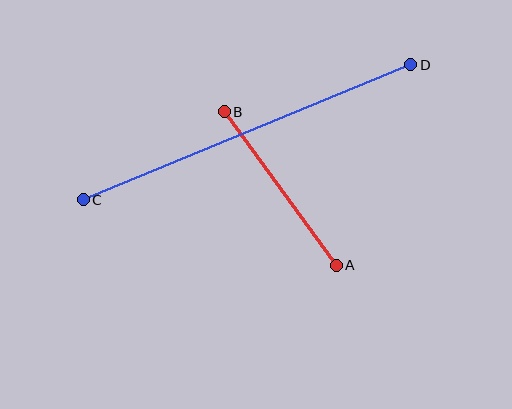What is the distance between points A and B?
The distance is approximately 190 pixels.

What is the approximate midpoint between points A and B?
The midpoint is at approximately (280, 189) pixels.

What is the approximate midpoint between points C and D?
The midpoint is at approximately (247, 132) pixels.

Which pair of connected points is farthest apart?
Points C and D are farthest apart.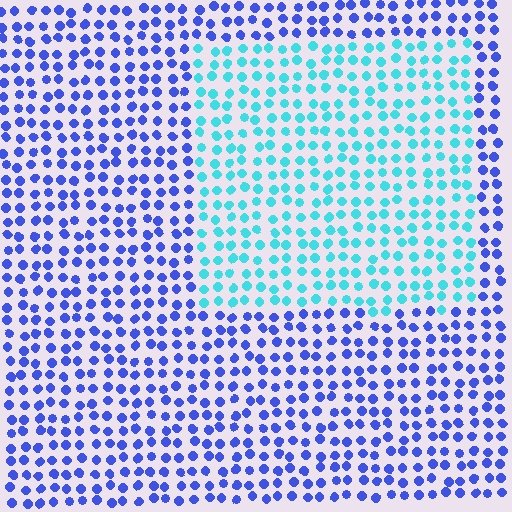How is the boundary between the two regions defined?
The boundary is defined purely by a slight shift in hue (about 51 degrees). Spacing, size, and orientation are identical on both sides.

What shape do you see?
I see a rectangle.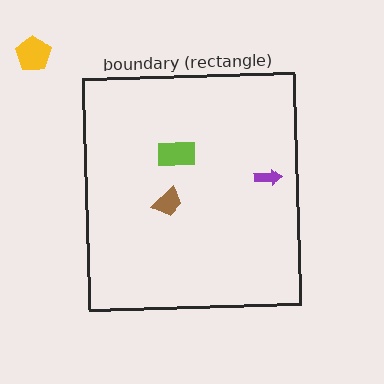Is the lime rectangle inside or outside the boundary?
Inside.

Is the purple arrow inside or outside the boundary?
Inside.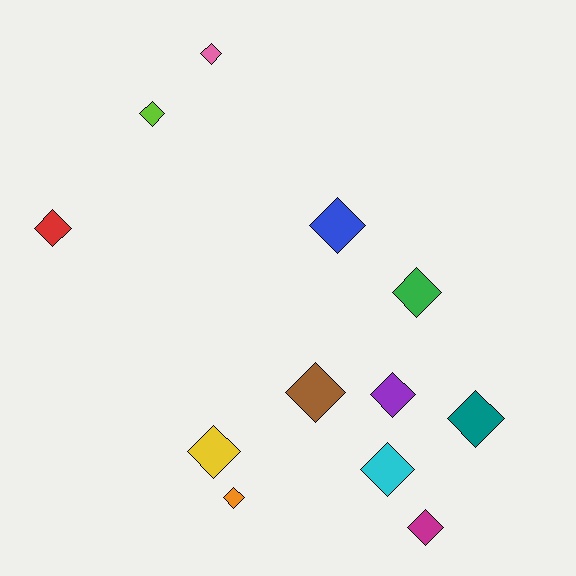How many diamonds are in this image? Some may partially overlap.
There are 12 diamonds.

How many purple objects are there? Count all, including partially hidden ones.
There is 1 purple object.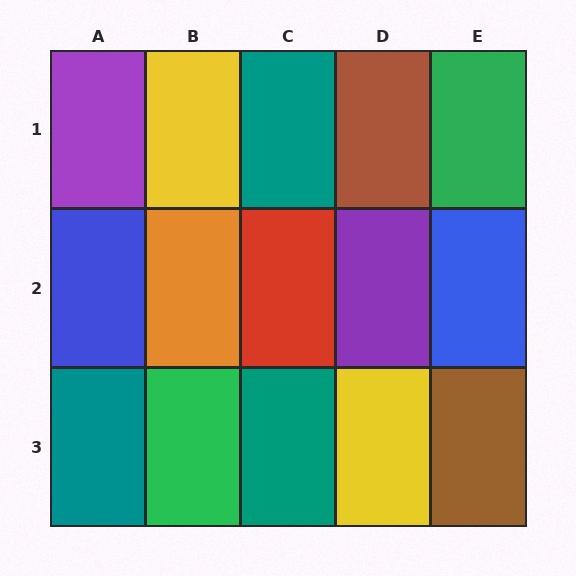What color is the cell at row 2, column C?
Red.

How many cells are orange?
1 cell is orange.